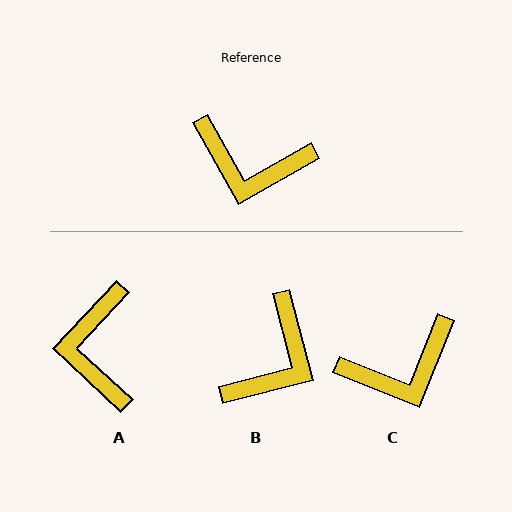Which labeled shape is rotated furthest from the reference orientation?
B, about 75 degrees away.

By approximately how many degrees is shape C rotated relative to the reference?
Approximately 39 degrees counter-clockwise.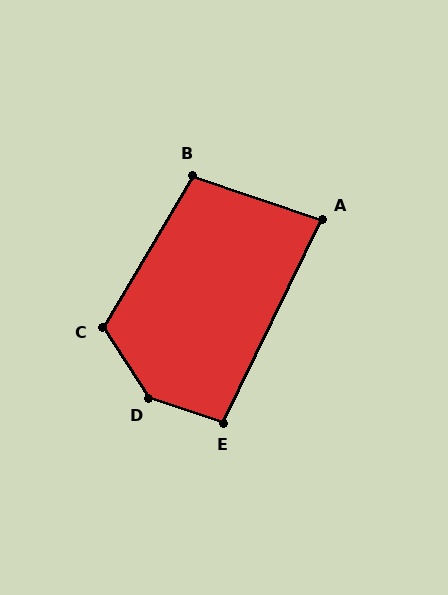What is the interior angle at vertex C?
Approximately 116 degrees (obtuse).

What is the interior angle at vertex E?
Approximately 97 degrees (obtuse).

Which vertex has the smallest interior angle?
A, at approximately 83 degrees.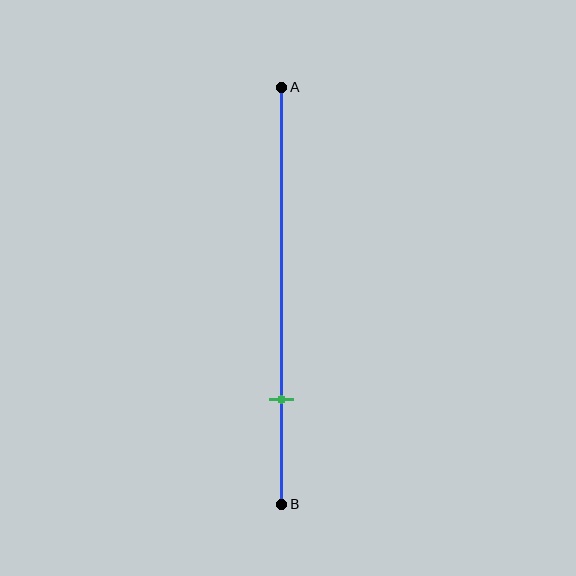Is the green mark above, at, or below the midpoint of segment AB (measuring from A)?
The green mark is below the midpoint of segment AB.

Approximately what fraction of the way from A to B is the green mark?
The green mark is approximately 75% of the way from A to B.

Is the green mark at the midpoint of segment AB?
No, the mark is at about 75% from A, not at the 50% midpoint.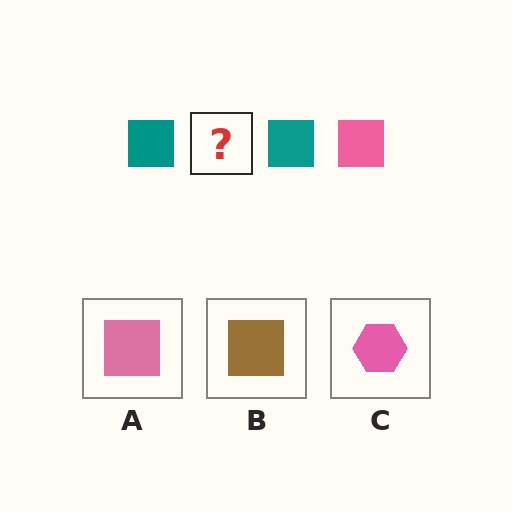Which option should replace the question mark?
Option A.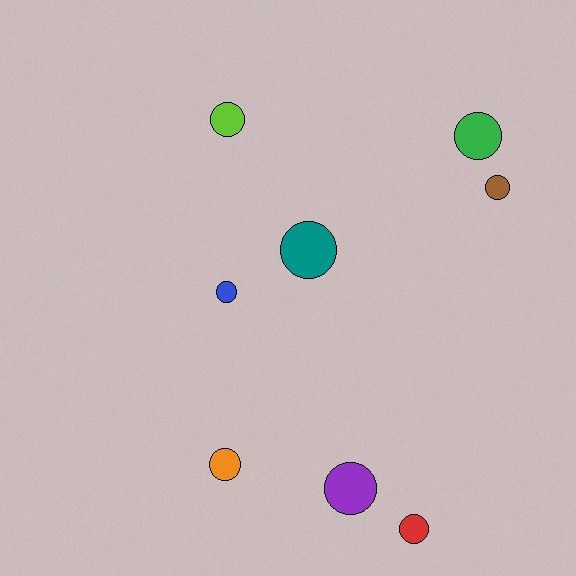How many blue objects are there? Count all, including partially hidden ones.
There is 1 blue object.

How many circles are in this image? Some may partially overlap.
There are 8 circles.